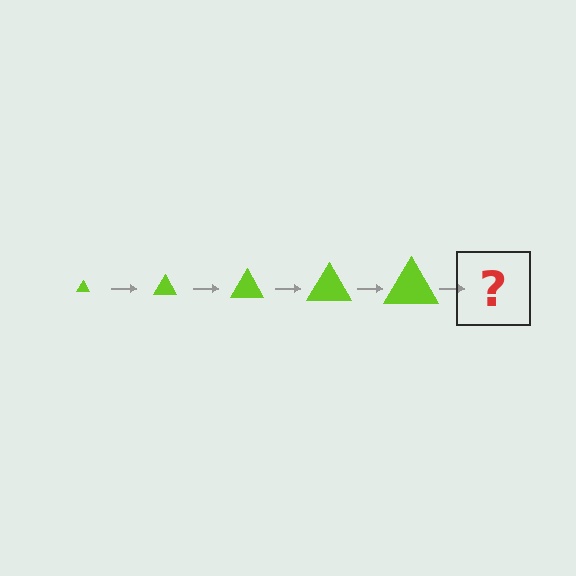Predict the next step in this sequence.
The next step is a lime triangle, larger than the previous one.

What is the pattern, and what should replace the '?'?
The pattern is that the triangle gets progressively larger each step. The '?' should be a lime triangle, larger than the previous one.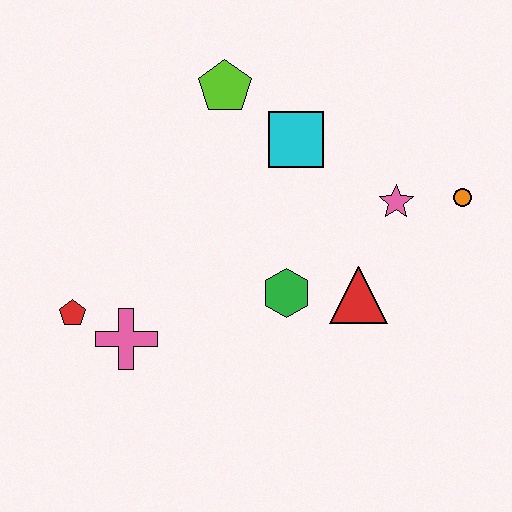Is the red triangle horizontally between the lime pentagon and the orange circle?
Yes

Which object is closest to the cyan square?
The lime pentagon is closest to the cyan square.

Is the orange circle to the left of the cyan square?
No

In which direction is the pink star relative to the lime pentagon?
The pink star is to the right of the lime pentagon.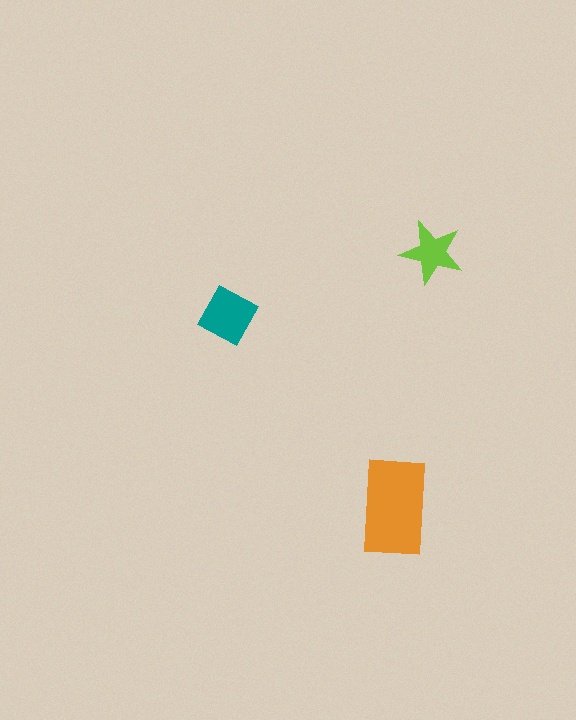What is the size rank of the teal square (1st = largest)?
2nd.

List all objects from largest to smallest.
The orange rectangle, the teal square, the lime star.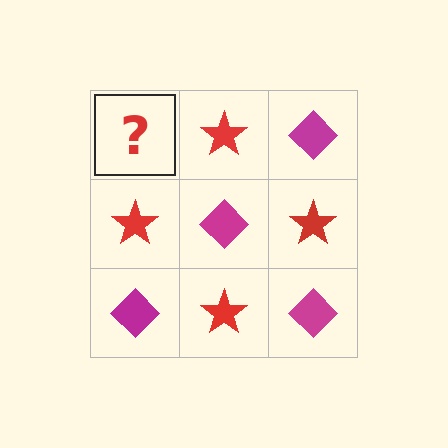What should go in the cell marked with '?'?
The missing cell should contain a magenta diamond.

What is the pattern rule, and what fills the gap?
The rule is that it alternates magenta diamond and red star in a checkerboard pattern. The gap should be filled with a magenta diamond.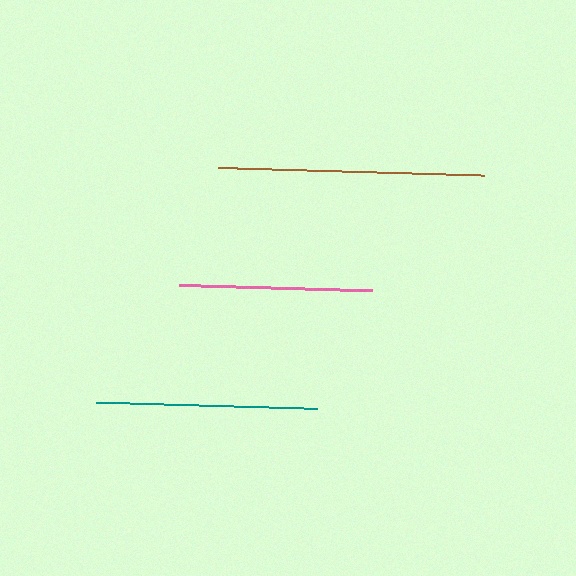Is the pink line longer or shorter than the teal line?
The teal line is longer than the pink line.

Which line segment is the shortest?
The pink line is the shortest at approximately 193 pixels.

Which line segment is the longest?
The brown line is the longest at approximately 266 pixels.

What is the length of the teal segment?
The teal segment is approximately 221 pixels long.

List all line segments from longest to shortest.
From longest to shortest: brown, teal, pink.